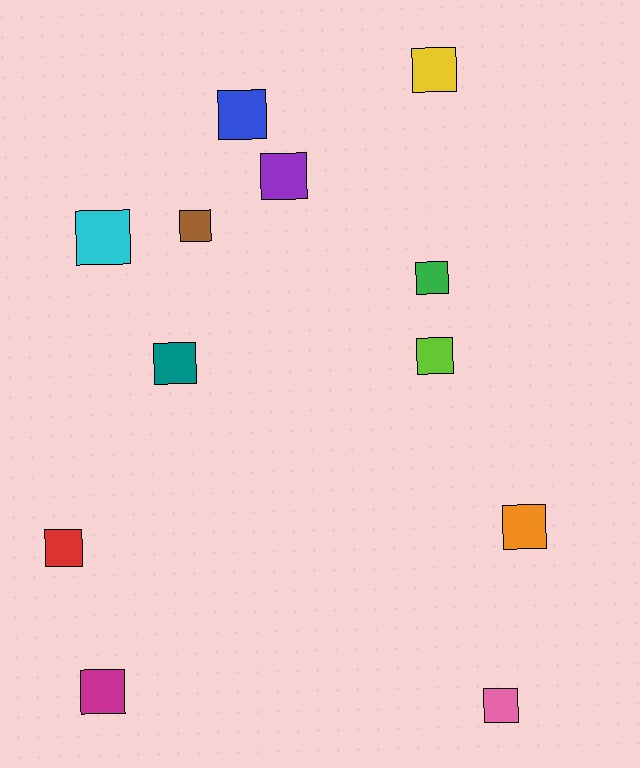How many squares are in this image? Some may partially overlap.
There are 12 squares.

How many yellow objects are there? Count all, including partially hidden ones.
There is 1 yellow object.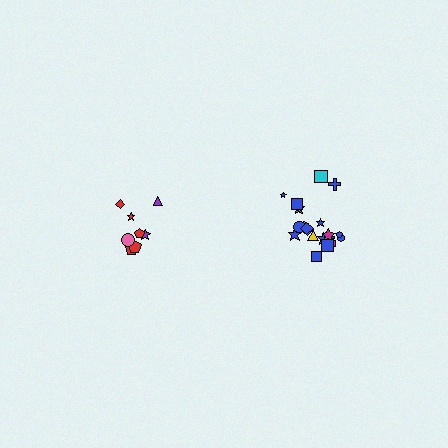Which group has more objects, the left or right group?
The right group.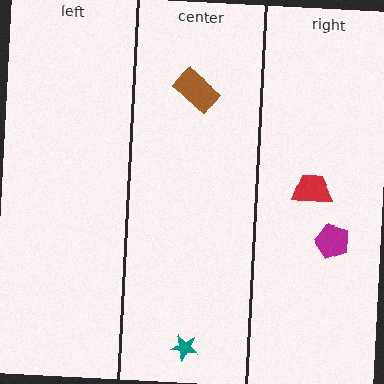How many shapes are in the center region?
2.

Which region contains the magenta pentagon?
The right region.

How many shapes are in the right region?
2.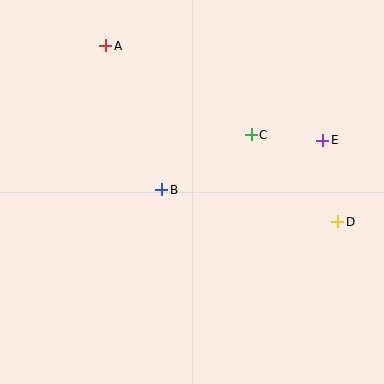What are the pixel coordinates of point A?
Point A is at (106, 46).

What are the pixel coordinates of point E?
Point E is at (323, 140).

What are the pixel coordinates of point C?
Point C is at (251, 135).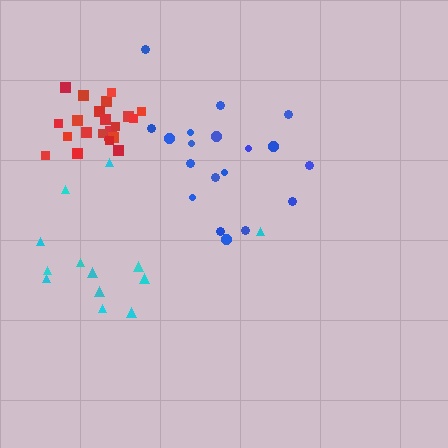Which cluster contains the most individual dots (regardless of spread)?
Red (23).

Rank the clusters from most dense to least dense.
red, blue, cyan.